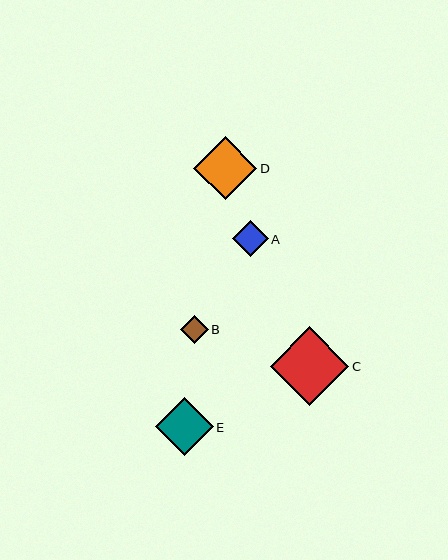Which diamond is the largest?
Diamond C is the largest with a size of approximately 79 pixels.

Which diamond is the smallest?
Diamond B is the smallest with a size of approximately 28 pixels.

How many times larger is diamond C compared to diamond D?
Diamond C is approximately 1.2 times the size of diamond D.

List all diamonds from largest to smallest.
From largest to smallest: C, D, E, A, B.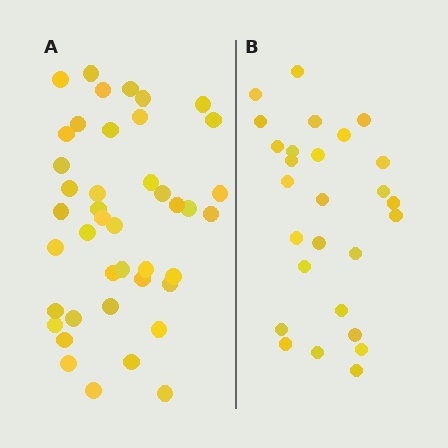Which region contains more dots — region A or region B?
Region A (the left region) has more dots.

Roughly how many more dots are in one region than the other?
Region A has approximately 15 more dots than region B.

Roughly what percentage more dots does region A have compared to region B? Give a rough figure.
About 55% more.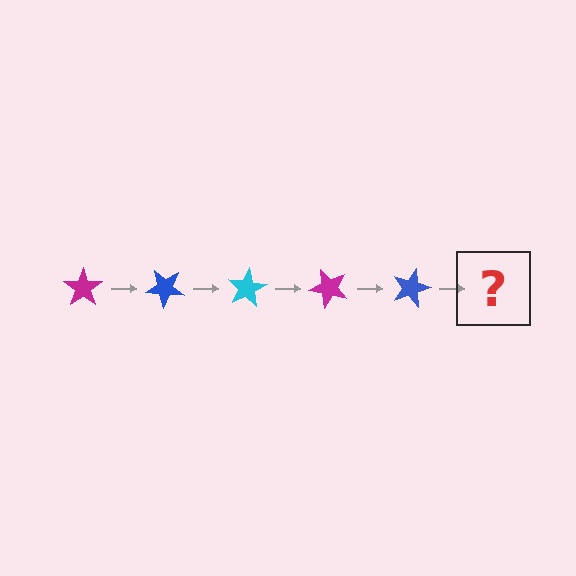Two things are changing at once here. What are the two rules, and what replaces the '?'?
The two rules are that it rotates 40 degrees each step and the color cycles through magenta, blue, and cyan. The '?' should be a cyan star, rotated 200 degrees from the start.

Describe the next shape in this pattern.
It should be a cyan star, rotated 200 degrees from the start.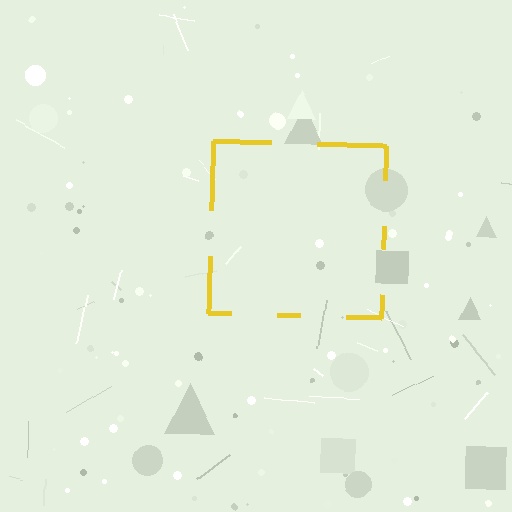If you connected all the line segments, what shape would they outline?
They would outline a square.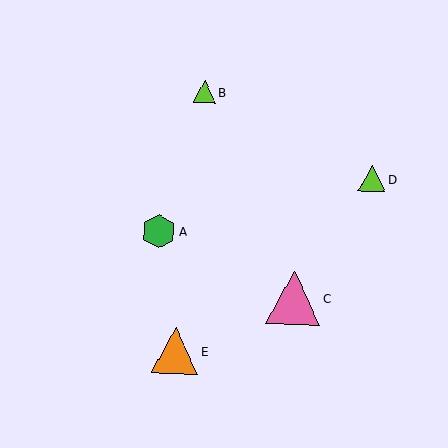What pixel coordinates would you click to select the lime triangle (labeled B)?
Click at (204, 92) to select the lime triangle B.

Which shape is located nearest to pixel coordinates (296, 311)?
The pink triangle (labeled C) at (294, 298) is nearest to that location.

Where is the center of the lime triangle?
The center of the lime triangle is at (204, 92).